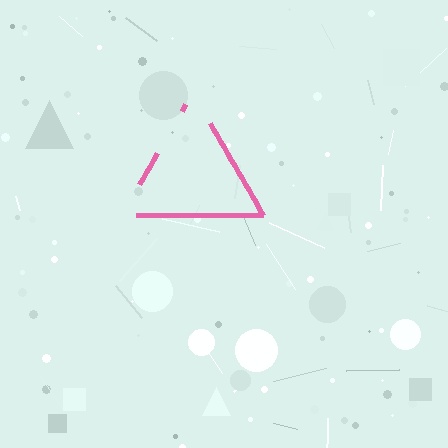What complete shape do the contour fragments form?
The contour fragments form a triangle.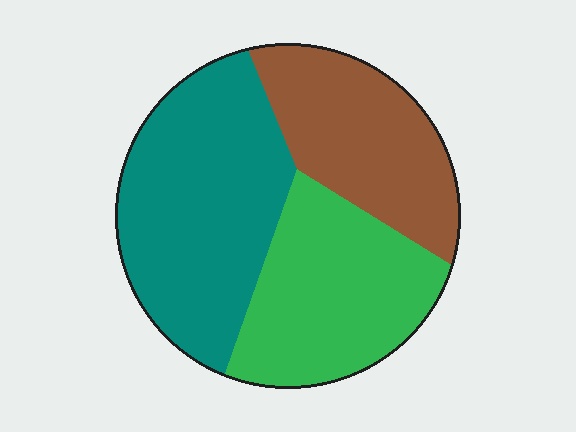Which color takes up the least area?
Brown, at roughly 25%.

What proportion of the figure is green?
Green takes up about one third (1/3) of the figure.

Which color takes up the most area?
Teal, at roughly 40%.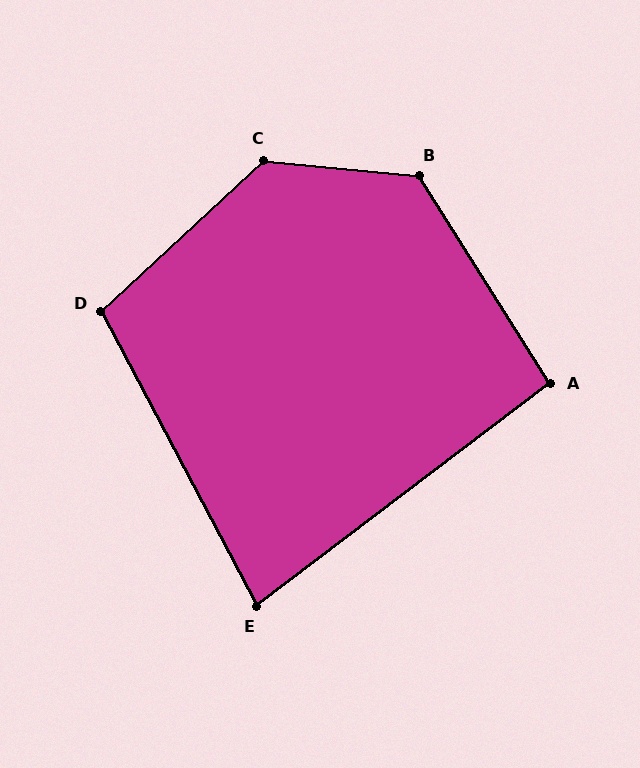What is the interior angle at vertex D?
Approximately 105 degrees (obtuse).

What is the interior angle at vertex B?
Approximately 128 degrees (obtuse).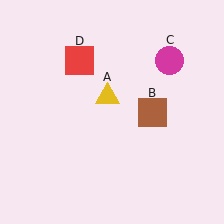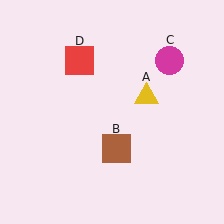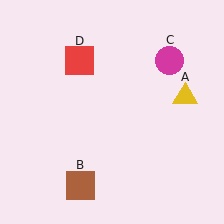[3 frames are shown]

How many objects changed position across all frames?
2 objects changed position: yellow triangle (object A), brown square (object B).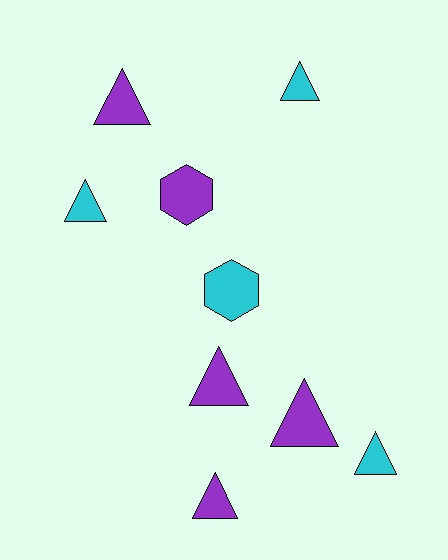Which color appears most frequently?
Purple, with 5 objects.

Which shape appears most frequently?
Triangle, with 7 objects.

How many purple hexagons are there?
There is 1 purple hexagon.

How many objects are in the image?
There are 9 objects.